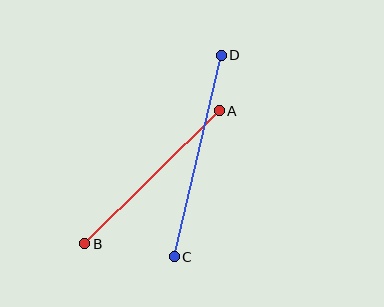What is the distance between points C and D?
The distance is approximately 207 pixels.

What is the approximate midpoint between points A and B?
The midpoint is at approximately (152, 177) pixels.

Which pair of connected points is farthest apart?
Points C and D are farthest apart.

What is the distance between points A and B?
The distance is approximately 189 pixels.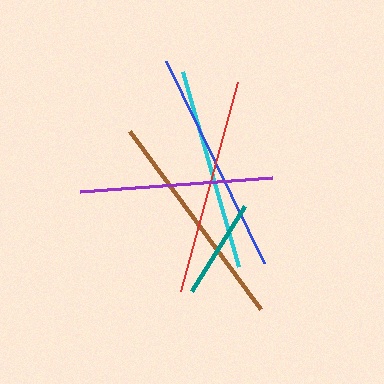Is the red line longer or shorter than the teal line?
The red line is longer than the teal line.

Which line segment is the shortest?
The teal line is the shortest at approximately 100 pixels.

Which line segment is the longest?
The blue line is the longest at approximately 225 pixels.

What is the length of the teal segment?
The teal segment is approximately 100 pixels long.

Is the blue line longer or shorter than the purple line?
The blue line is longer than the purple line.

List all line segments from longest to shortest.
From longest to shortest: blue, brown, red, cyan, purple, teal.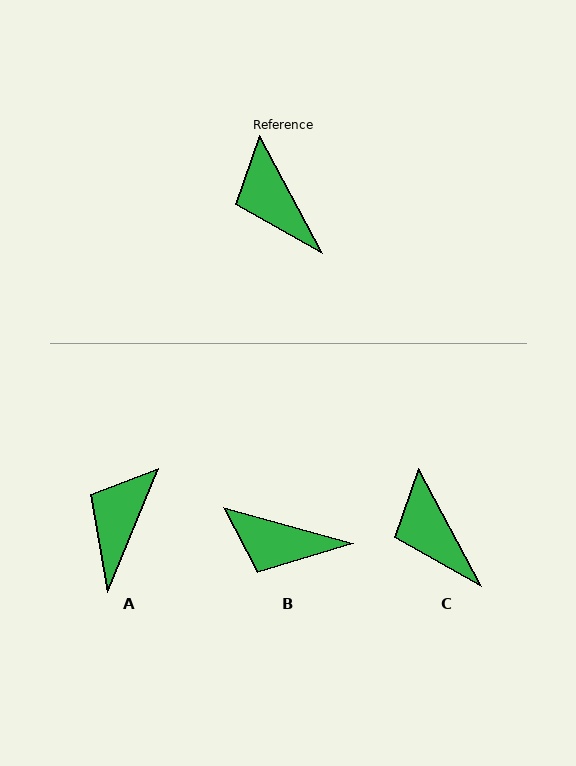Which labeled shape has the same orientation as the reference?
C.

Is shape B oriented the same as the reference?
No, it is off by about 46 degrees.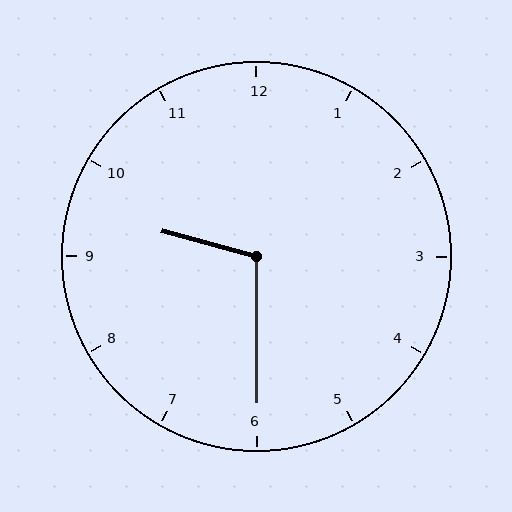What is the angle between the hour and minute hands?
Approximately 105 degrees.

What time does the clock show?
9:30.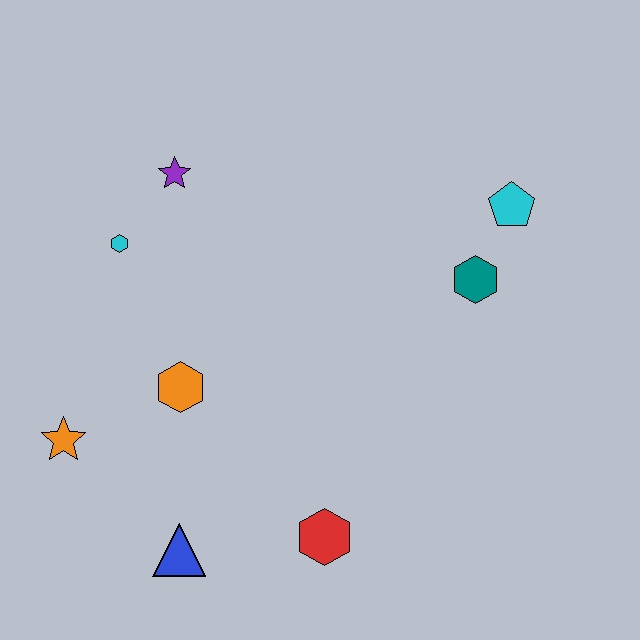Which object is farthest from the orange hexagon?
The cyan pentagon is farthest from the orange hexagon.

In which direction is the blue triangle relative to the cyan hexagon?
The blue triangle is below the cyan hexagon.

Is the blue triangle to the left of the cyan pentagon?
Yes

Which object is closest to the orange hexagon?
The orange star is closest to the orange hexagon.